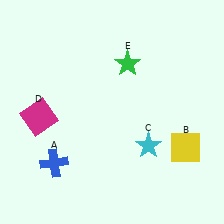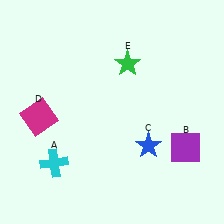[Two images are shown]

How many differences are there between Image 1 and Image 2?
There are 3 differences between the two images.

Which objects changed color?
A changed from blue to cyan. B changed from yellow to purple. C changed from cyan to blue.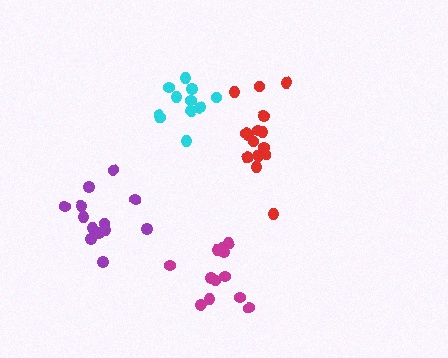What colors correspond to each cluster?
The clusters are colored: cyan, purple, red, magenta.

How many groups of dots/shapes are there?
There are 4 groups.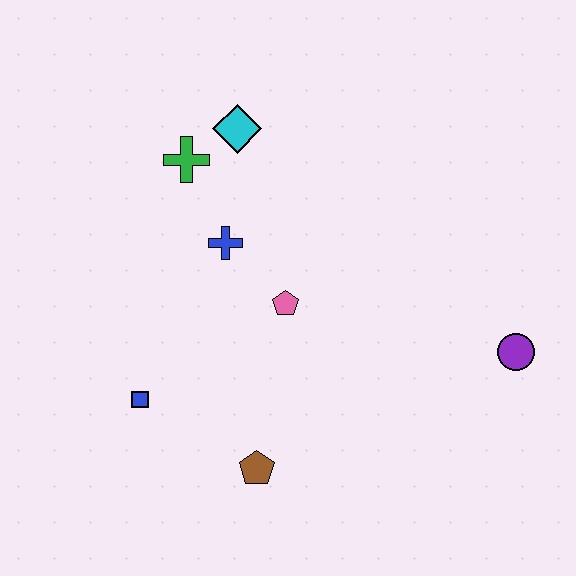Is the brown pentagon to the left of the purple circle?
Yes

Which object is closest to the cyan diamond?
The green cross is closest to the cyan diamond.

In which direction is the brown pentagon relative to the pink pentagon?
The brown pentagon is below the pink pentagon.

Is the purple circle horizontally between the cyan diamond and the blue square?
No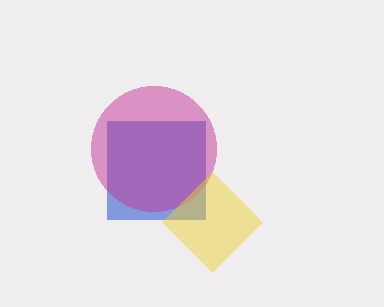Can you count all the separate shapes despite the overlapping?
Yes, there are 3 separate shapes.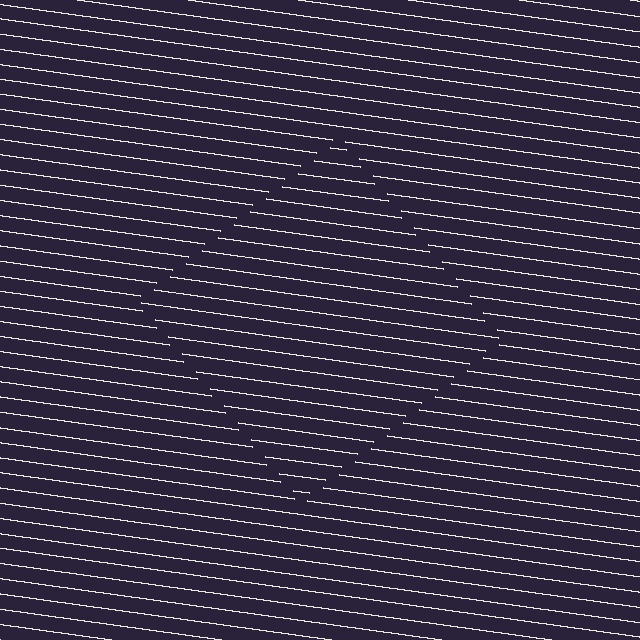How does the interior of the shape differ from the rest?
The interior of the shape contains the same grating, shifted by half a period — the contour is defined by the phase discontinuity where line-ends from the inner and outer gratings abut.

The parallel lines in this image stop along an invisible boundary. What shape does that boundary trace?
An illusory square. The interior of the shape contains the same grating, shifted by half a period — the contour is defined by the phase discontinuity where line-ends from the inner and outer gratings abut.